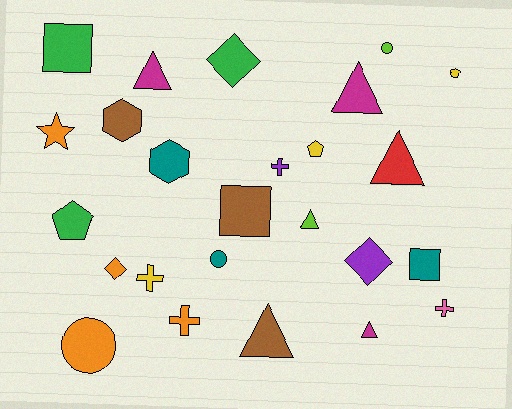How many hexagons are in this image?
There are 2 hexagons.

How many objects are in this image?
There are 25 objects.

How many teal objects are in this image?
There are 3 teal objects.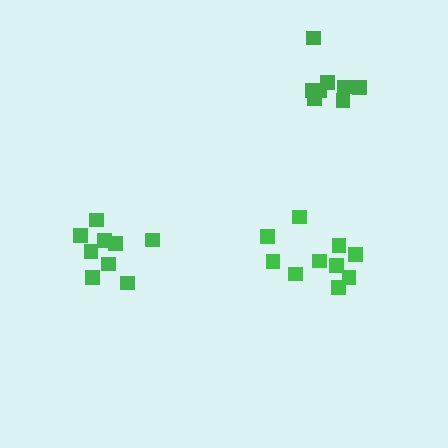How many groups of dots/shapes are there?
There are 3 groups.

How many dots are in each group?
Group 1: 8 dots, Group 2: 10 dots, Group 3: 9 dots (27 total).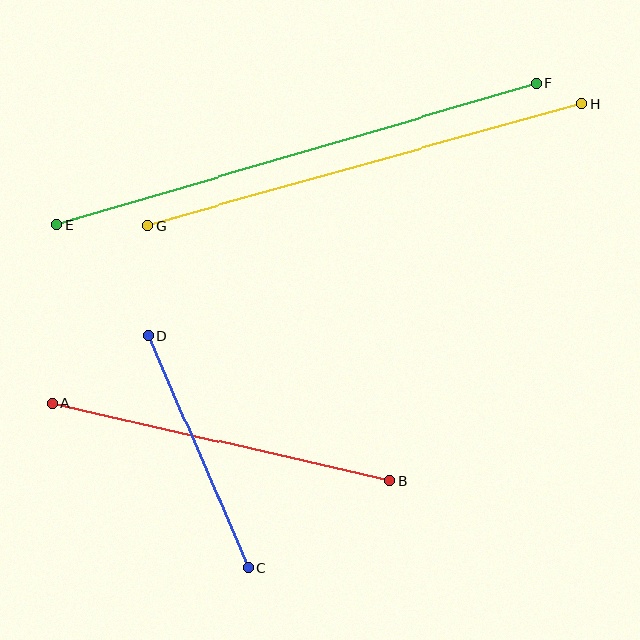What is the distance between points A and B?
The distance is approximately 346 pixels.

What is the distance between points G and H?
The distance is approximately 451 pixels.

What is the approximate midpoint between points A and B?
The midpoint is at approximately (221, 442) pixels.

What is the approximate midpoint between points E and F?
The midpoint is at approximately (296, 154) pixels.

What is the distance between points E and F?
The distance is approximately 500 pixels.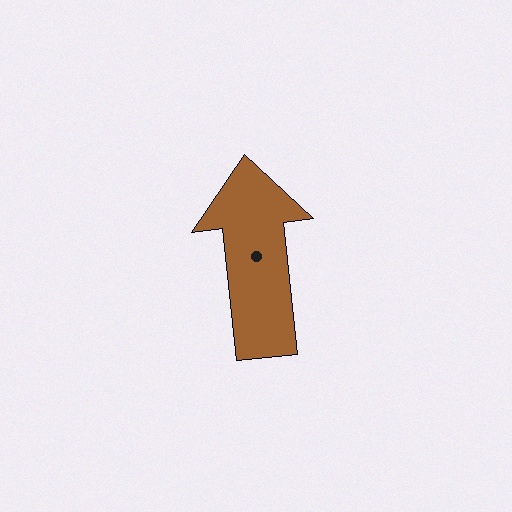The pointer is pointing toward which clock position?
Roughly 12 o'clock.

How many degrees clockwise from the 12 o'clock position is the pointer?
Approximately 354 degrees.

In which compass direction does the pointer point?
North.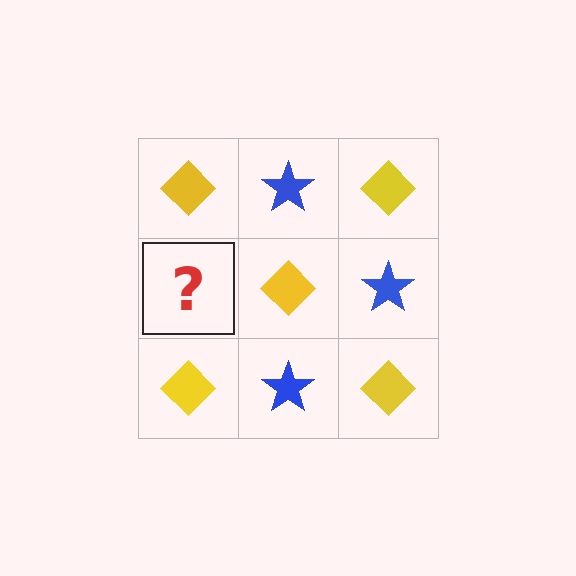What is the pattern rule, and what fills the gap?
The rule is that it alternates yellow diamond and blue star in a checkerboard pattern. The gap should be filled with a blue star.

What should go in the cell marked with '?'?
The missing cell should contain a blue star.